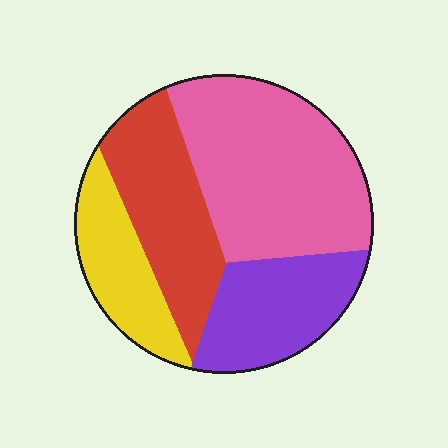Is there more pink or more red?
Pink.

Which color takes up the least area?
Yellow, at roughly 15%.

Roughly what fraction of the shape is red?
Red covers 24% of the shape.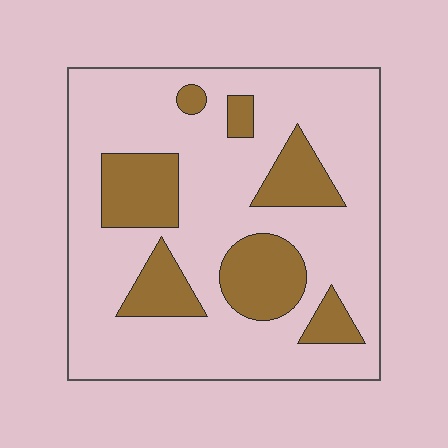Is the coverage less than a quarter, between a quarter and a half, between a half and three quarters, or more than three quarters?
Less than a quarter.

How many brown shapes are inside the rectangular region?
7.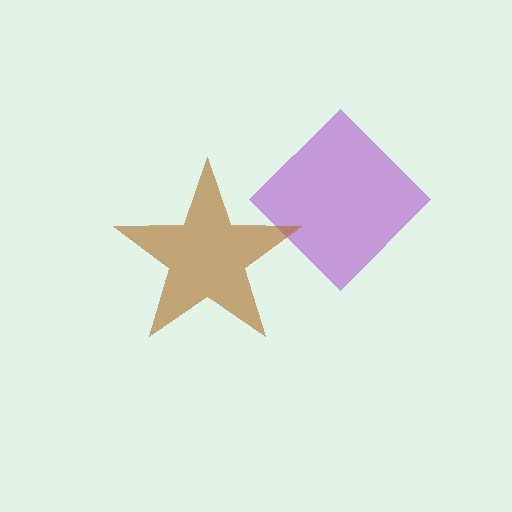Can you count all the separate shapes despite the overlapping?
Yes, there are 2 separate shapes.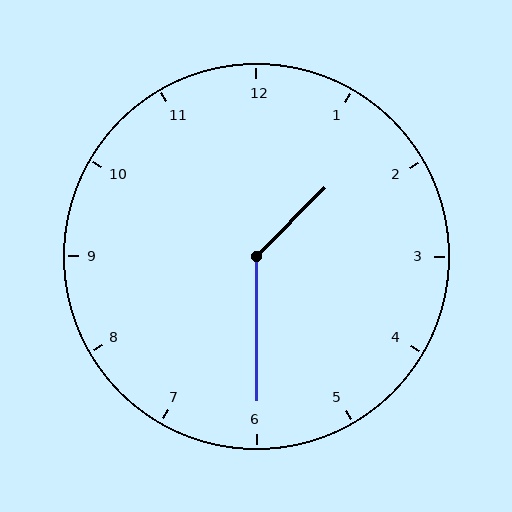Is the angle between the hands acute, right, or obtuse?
It is obtuse.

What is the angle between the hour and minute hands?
Approximately 135 degrees.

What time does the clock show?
1:30.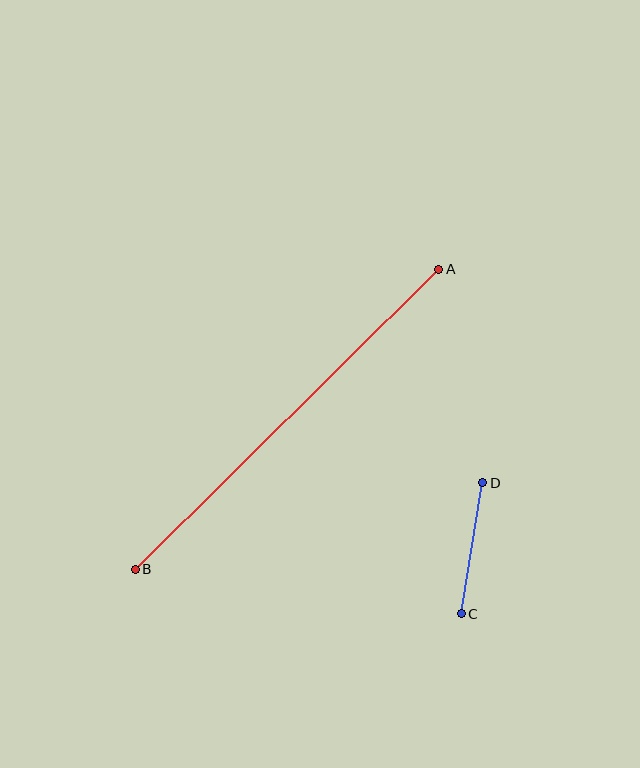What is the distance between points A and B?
The distance is approximately 427 pixels.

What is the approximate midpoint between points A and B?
The midpoint is at approximately (287, 419) pixels.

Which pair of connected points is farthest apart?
Points A and B are farthest apart.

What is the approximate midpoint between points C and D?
The midpoint is at approximately (472, 548) pixels.